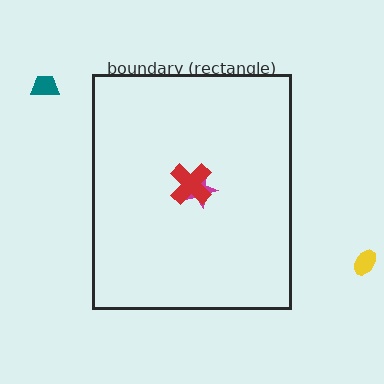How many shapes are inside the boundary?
2 inside, 2 outside.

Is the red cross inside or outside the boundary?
Inside.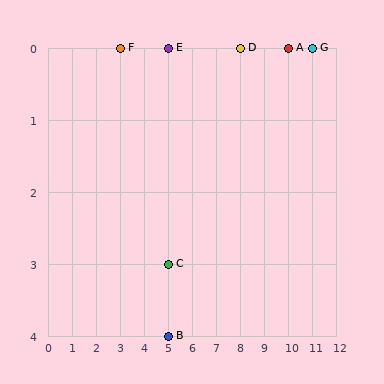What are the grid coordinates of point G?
Point G is at grid coordinates (11, 0).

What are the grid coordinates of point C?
Point C is at grid coordinates (5, 3).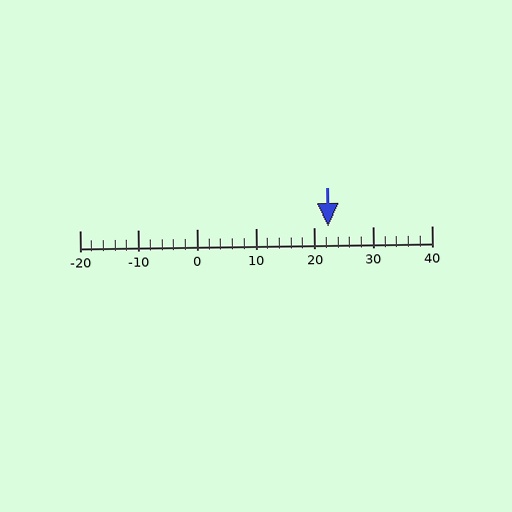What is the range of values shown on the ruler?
The ruler shows values from -20 to 40.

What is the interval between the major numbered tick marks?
The major tick marks are spaced 10 units apart.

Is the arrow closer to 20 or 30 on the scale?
The arrow is closer to 20.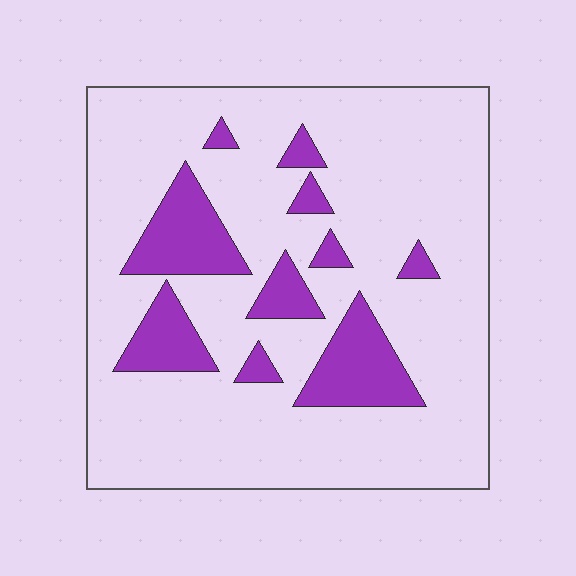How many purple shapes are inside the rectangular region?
10.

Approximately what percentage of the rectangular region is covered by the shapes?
Approximately 20%.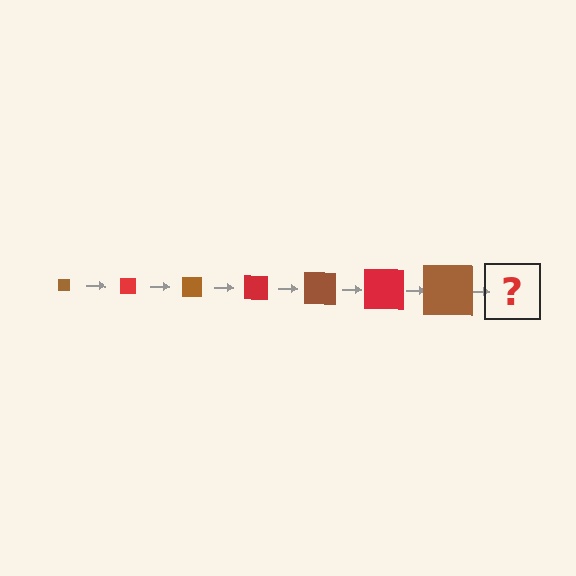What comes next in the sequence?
The next element should be a red square, larger than the previous one.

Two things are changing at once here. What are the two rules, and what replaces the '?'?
The two rules are that the square grows larger each step and the color cycles through brown and red. The '?' should be a red square, larger than the previous one.